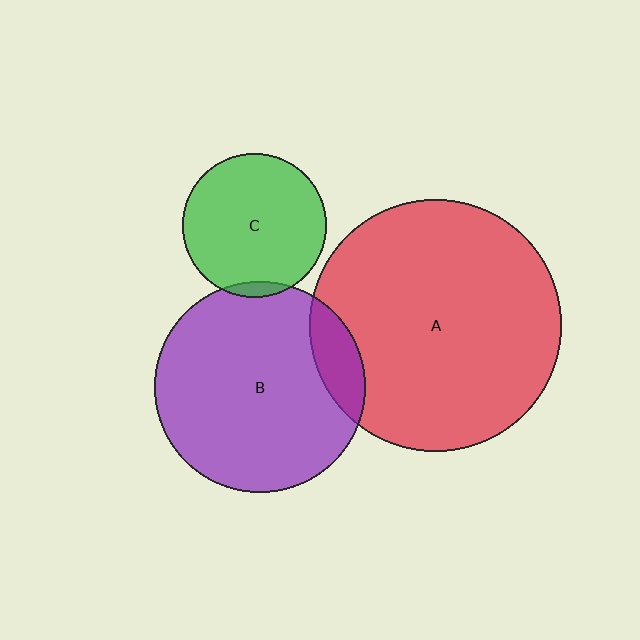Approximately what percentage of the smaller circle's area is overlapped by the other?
Approximately 5%.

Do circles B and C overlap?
Yes.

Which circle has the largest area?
Circle A (red).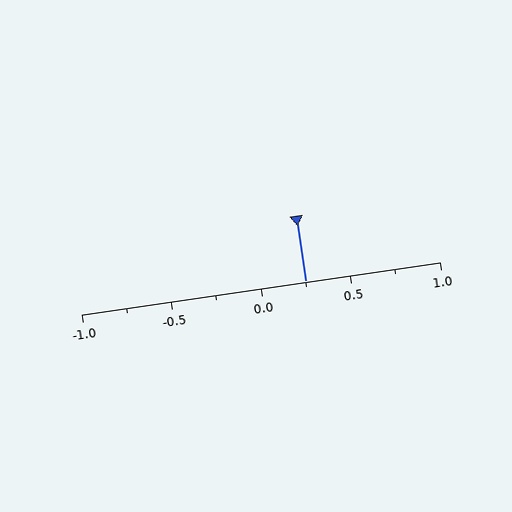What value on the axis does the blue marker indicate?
The marker indicates approximately 0.25.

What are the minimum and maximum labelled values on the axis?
The axis runs from -1.0 to 1.0.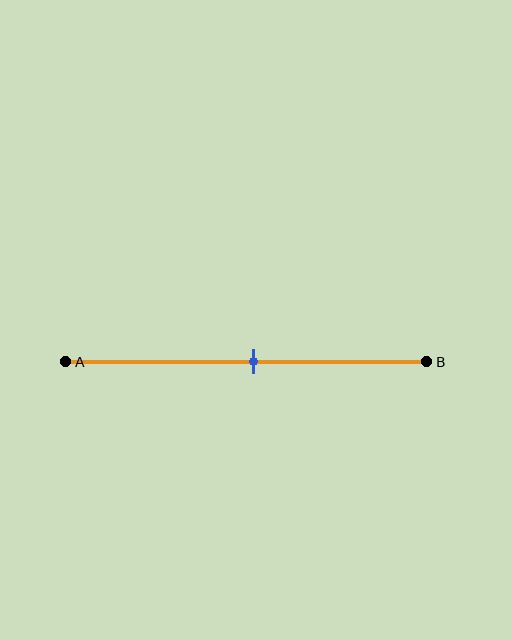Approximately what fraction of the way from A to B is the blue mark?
The blue mark is approximately 50% of the way from A to B.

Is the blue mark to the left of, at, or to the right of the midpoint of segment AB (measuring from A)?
The blue mark is approximately at the midpoint of segment AB.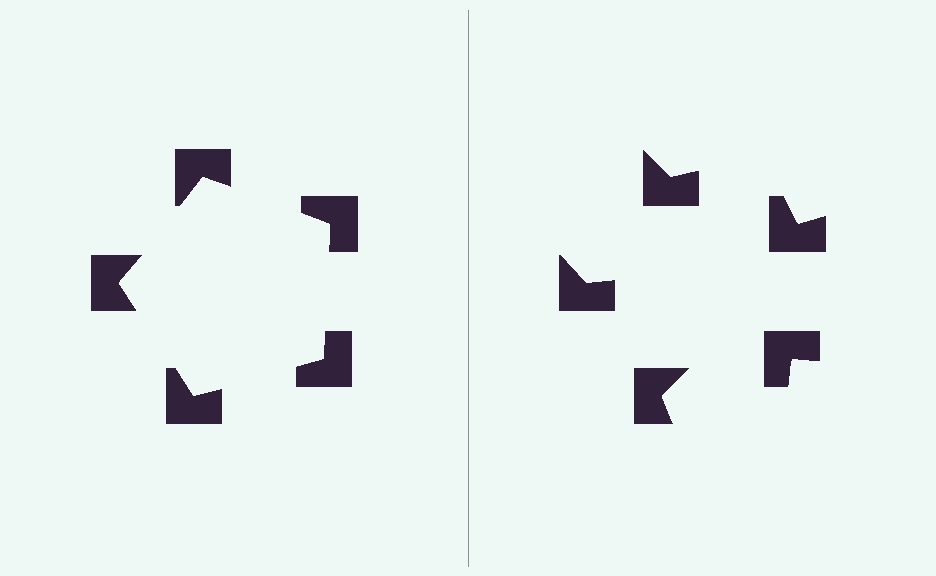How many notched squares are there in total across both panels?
10 — 5 on each side.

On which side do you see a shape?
An illusory pentagon appears on the left side. On the right side the wedge cuts are rotated, so no coherent shape forms.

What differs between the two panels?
The notched squares are positioned identically on both sides; only the wedge orientations differ. On the left they align to a pentagon; on the right they are misaligned.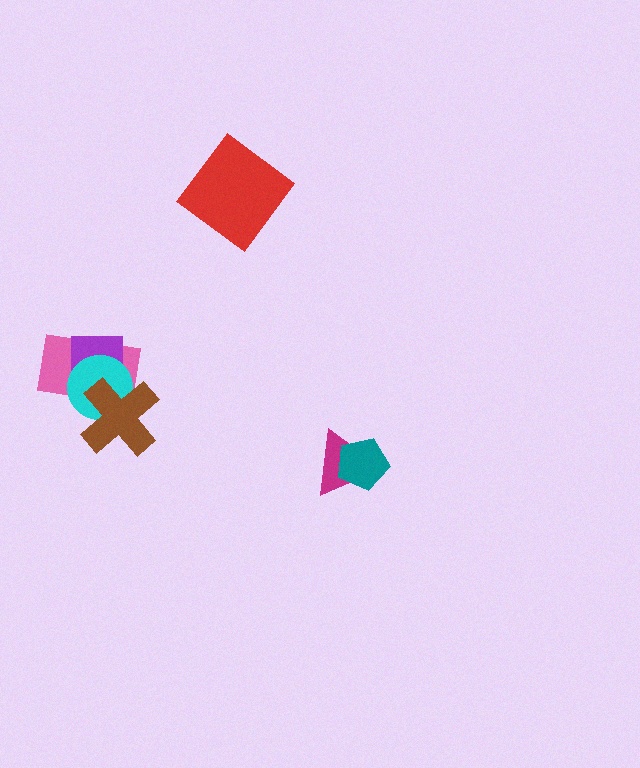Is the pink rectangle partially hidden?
Yes, it is partially covered by another shape.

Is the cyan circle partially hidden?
Yes, it is partially covered by another shape.